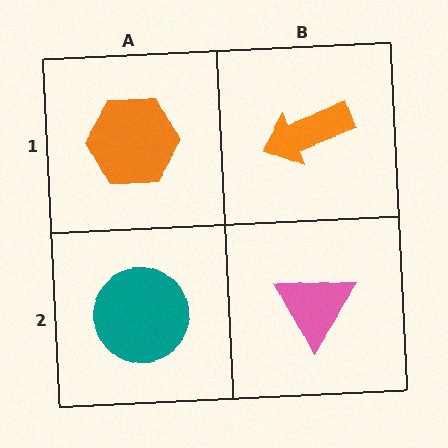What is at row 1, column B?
An orange arrow.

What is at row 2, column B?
A pink triangle.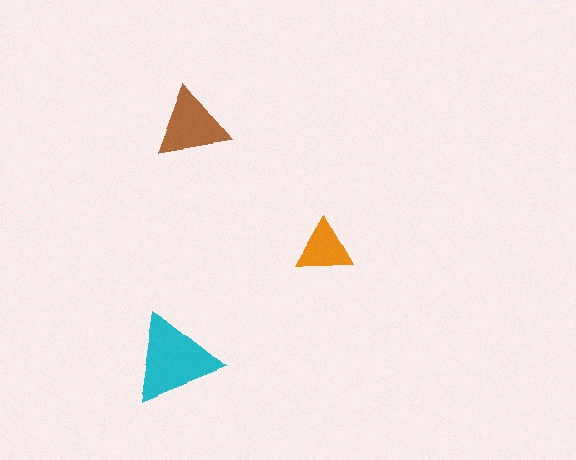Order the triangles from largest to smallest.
the cyan one, the brown one, the orange one.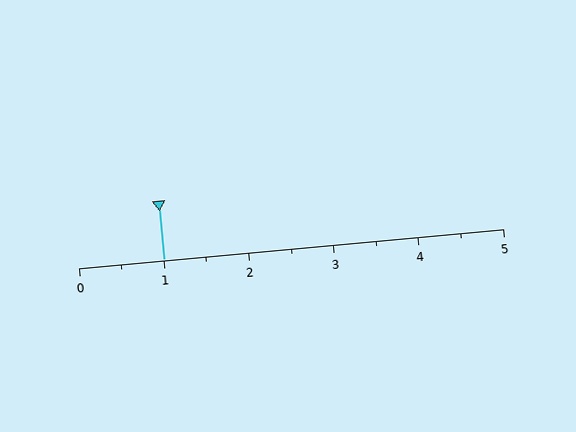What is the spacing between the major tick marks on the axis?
The major ticks are spaced 1 apart.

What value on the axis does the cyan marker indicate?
The marker indicates approximately 1.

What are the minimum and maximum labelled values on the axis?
The axis runs from 0 to 5.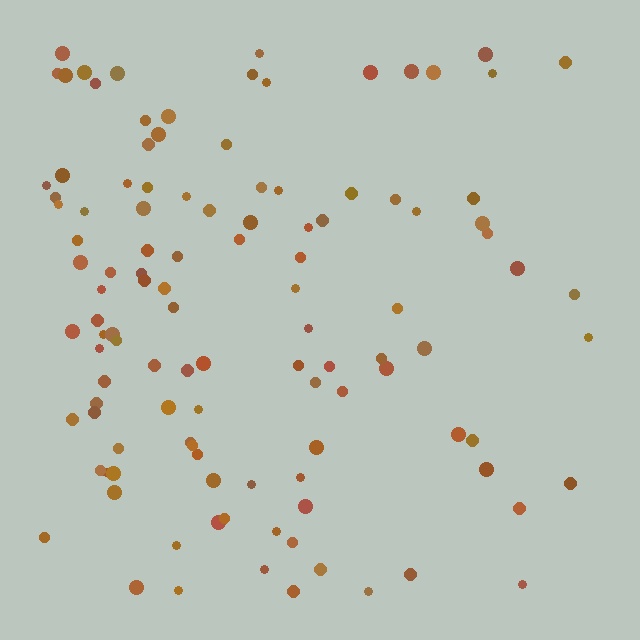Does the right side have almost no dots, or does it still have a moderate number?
Still a moderate number, just noticeably fewer than the left.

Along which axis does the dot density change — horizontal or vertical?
Horizontal.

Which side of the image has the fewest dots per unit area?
The right.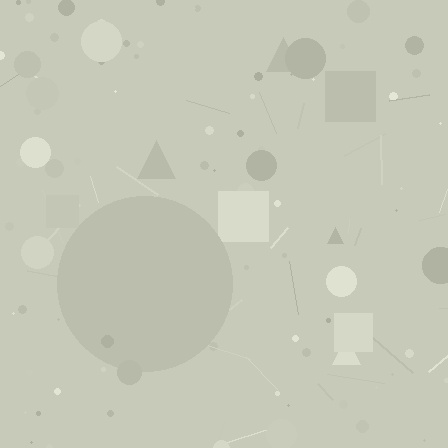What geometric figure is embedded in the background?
A circle is embedded in the background.